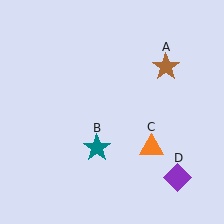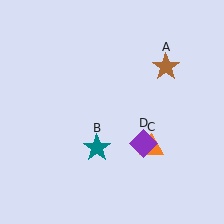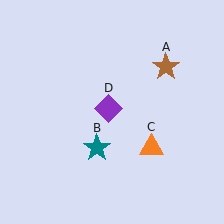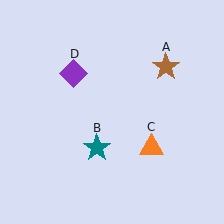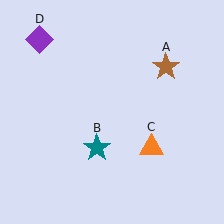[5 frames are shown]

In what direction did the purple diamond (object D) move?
The purple diamond (object D) moved up and to the left.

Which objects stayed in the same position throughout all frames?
Brown star (object A) and teal star (object B) and orange triangle (object C) remained stationary.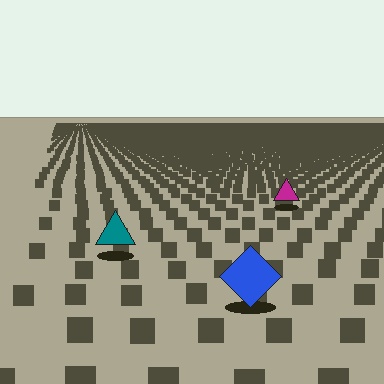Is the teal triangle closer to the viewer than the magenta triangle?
Yes. The teal triangle is closer — you can tell from the texture gradient: the ground texture is coarser near it.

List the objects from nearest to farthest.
From nearest to farthest: the blue diamond, the teal triangle, the magenta triangle.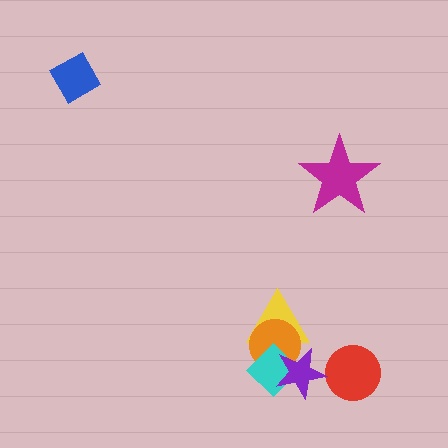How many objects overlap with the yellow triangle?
3 objects overlap with the yellow triangle.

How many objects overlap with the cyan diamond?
3 objects overlap with the cyan diamond.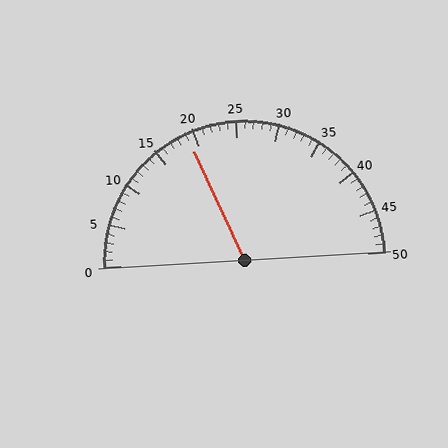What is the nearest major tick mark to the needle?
The nearest major tick mark is 20.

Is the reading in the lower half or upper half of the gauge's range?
The reading is in the lower half of the range (0 to 50).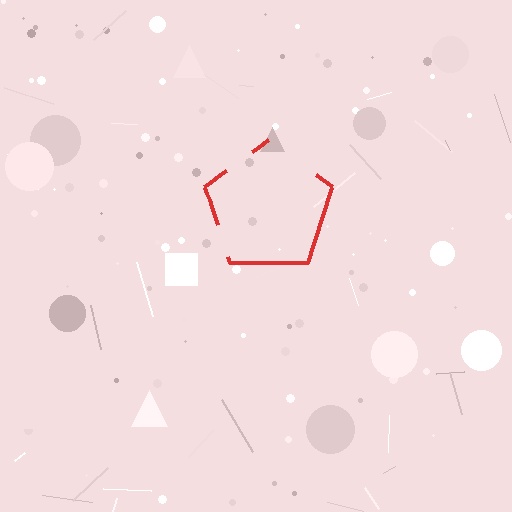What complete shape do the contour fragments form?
The contour fragments form a pentagon.